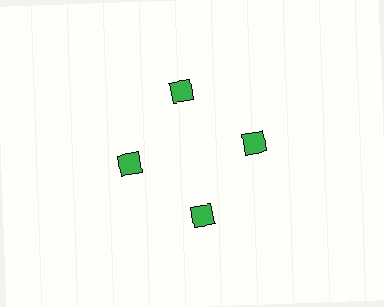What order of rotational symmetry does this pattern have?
This pattern has 4-fold rotational symmetry.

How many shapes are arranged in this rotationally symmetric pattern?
There are 4 shapes, arranged in 4 groups of 1.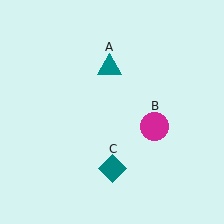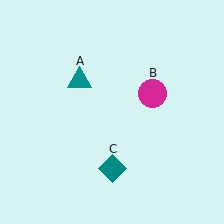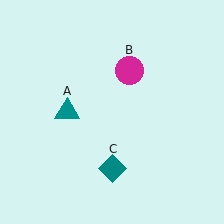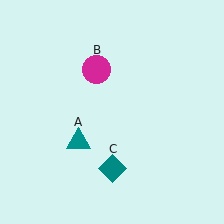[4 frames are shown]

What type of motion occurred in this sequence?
The teal triangle (object A), magenta circle (object B) rotated counterclockwise around the center of the scene.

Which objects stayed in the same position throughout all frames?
Teal diamond (object C) remained stationary.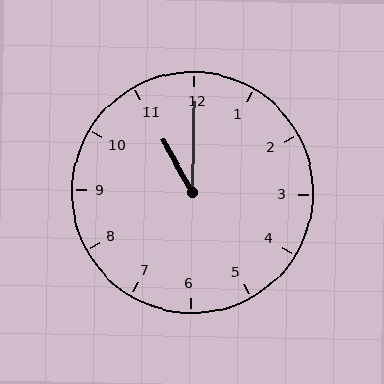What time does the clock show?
11:00.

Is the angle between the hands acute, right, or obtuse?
It is acute.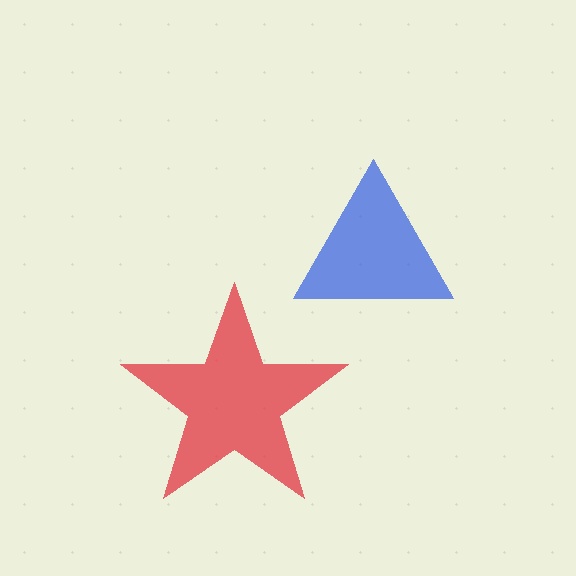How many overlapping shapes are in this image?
There are 2 overlapping shapes in the image.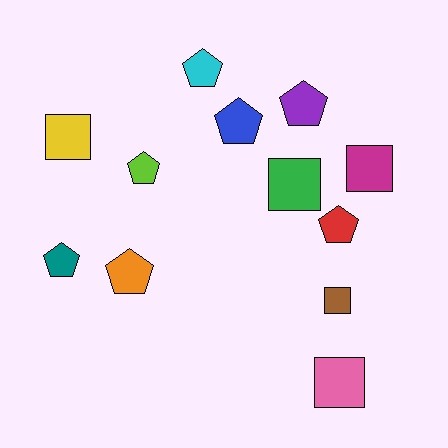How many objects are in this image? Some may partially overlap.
There are 12 objects.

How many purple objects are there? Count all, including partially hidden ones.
There is 1 purple object.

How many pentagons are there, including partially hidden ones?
There are 7 pentagons.